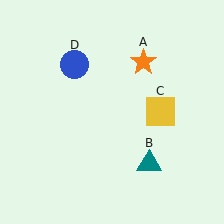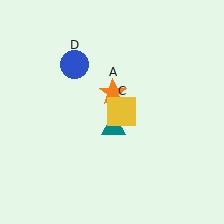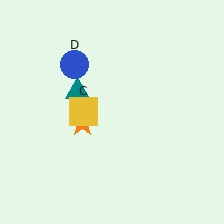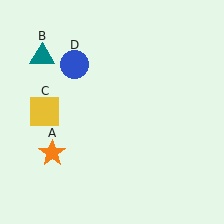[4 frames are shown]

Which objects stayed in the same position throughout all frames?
Blue circle (object D) remained stationary.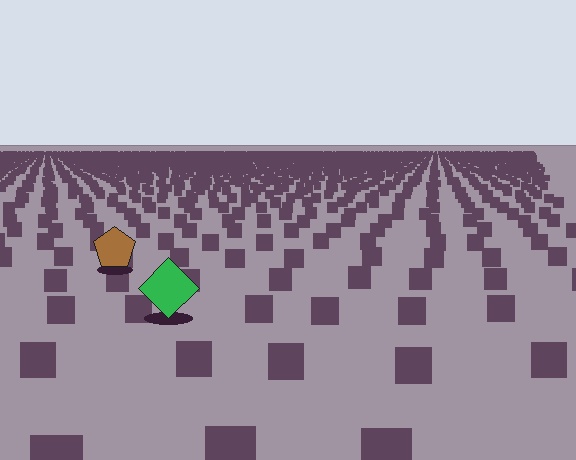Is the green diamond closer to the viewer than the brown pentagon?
Yes. The green diamond is closer — you can tell from the texture gradient: the ground texture is coarser near it.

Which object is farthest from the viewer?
The brown pentagon is farthest from the viewer. It appears smaller and the ground texture around it is denser.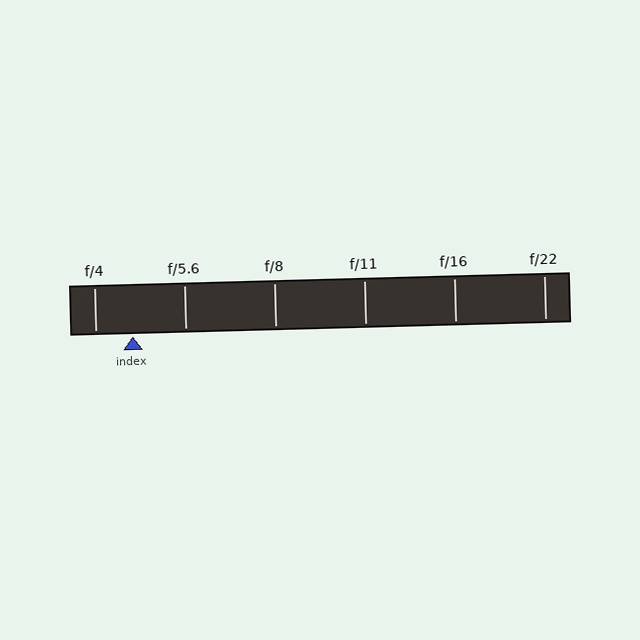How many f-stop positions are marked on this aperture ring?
There are 6 f-stop positions marked.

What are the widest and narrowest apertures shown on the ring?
The widest aperture shown is f/4 and the narrowest is f/22.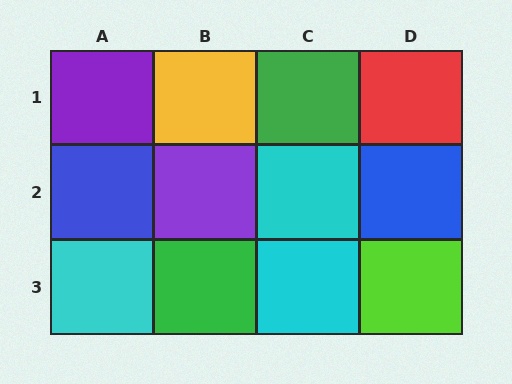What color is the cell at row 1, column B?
Yellow.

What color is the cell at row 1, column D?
Red.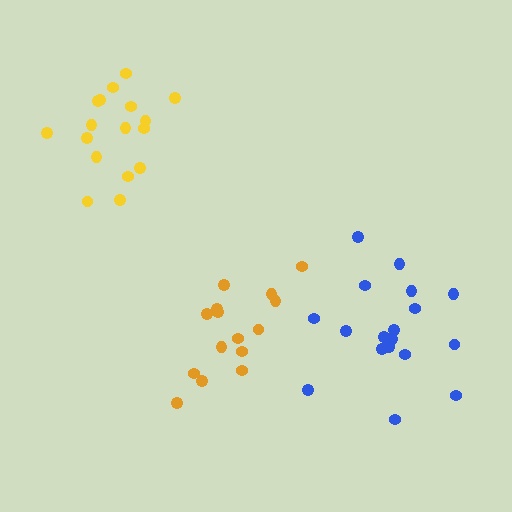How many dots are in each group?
Group 1: 15 dots, Group 2: 17 dots, Group 3: 18 dots (50 total).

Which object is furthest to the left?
The yellow cluster is leftmost.